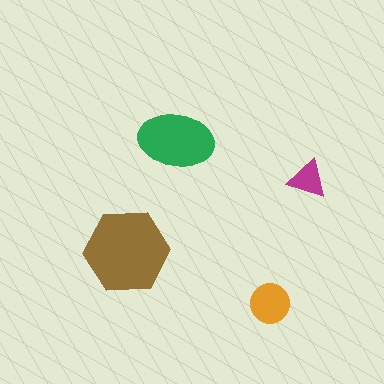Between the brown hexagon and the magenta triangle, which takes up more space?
The brown hexagon.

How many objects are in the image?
There are 4 objects in the image.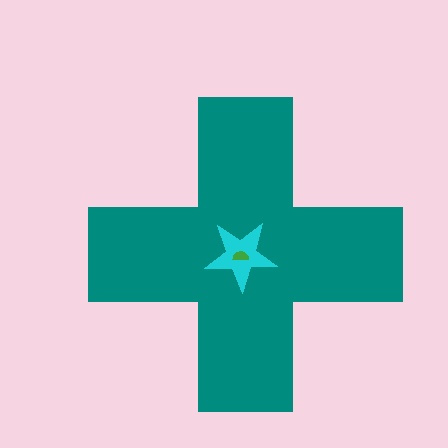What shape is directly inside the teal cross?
The cyan star.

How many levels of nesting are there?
3.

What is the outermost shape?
The teal cross.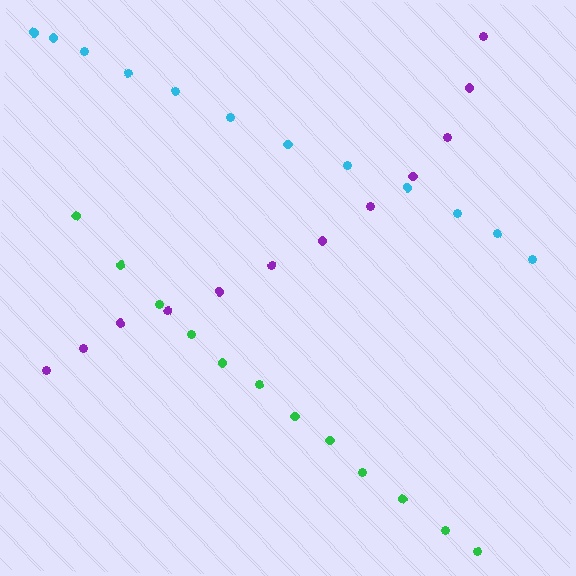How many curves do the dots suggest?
There are 3 distinct paths.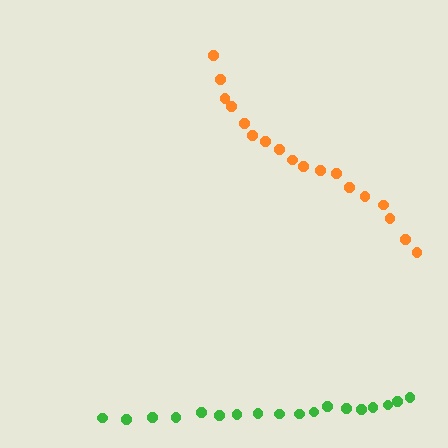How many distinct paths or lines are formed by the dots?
There are 2 distinct paths.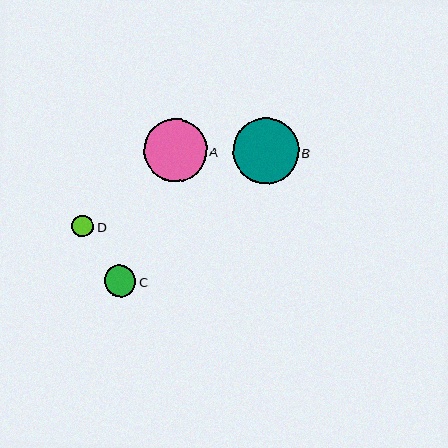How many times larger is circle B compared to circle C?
Circle B is approximately 2.1 times the size of circle C.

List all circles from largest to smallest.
From largest to smallest: B, A, C, D.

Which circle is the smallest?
Circle D is the smallest with a size of approximately 22 pixels.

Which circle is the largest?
Circle B is the largest with a size of approximately 66 pixels.